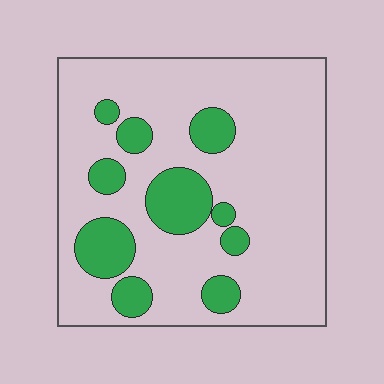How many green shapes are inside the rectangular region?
10.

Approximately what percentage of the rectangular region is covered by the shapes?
Approximately 20%.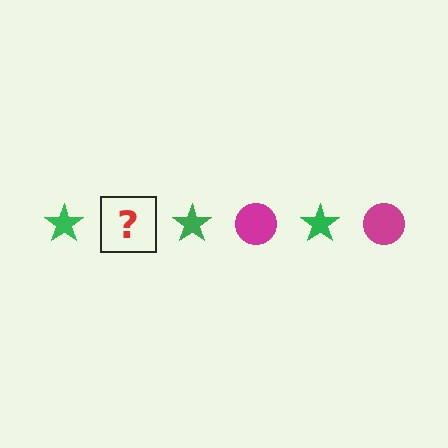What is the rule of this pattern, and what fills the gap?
The rule is that the pattern alternates between green star and magenta circle. The gap should be filled with a magenta circle.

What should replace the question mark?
The question mark should be replaced with a magenta circle.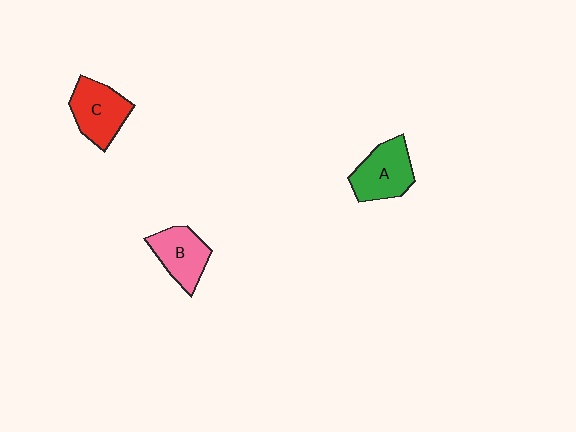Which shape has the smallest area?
Shape B (pink).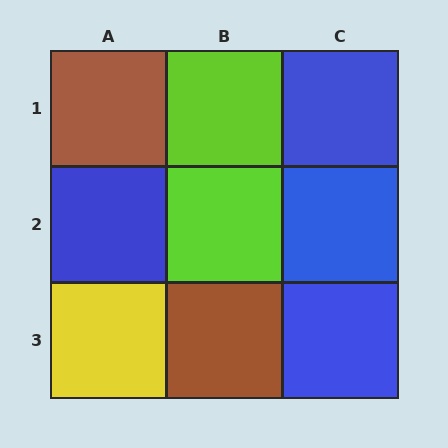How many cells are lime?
2 cells are lime.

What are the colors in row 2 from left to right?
Blue, lime, blue.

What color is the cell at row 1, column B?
Lime.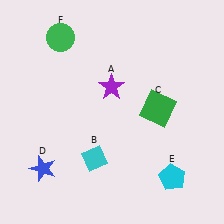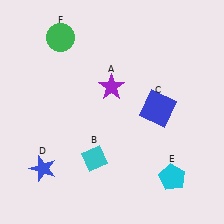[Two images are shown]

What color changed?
The square (C) changed from green in Image 1 to blue in Image 2.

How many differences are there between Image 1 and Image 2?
There is 1 difference between the two images.